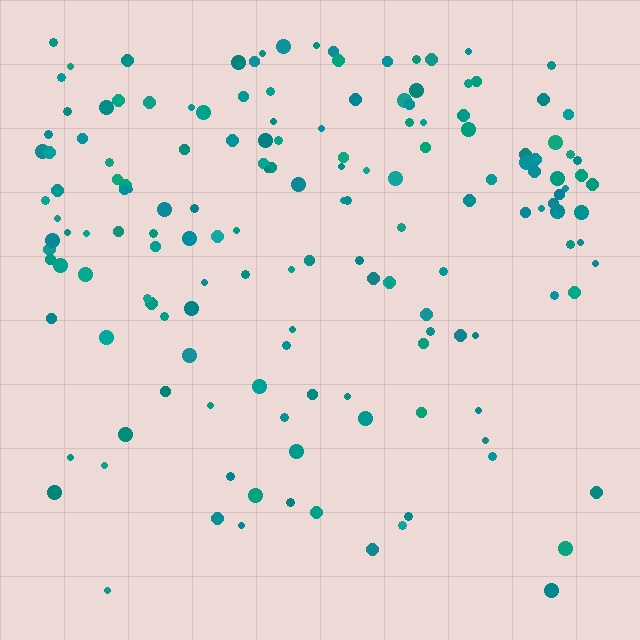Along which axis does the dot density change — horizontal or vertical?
Vertical.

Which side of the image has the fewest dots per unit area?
The bottom.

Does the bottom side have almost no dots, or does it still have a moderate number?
Still a moderate number, just noticeably fewer than the top.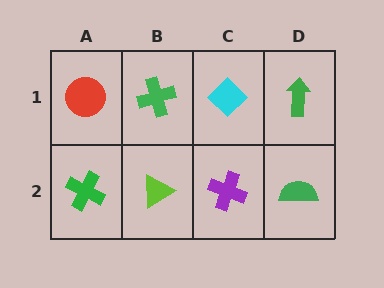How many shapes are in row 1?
4 shapes.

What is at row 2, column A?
A green cross.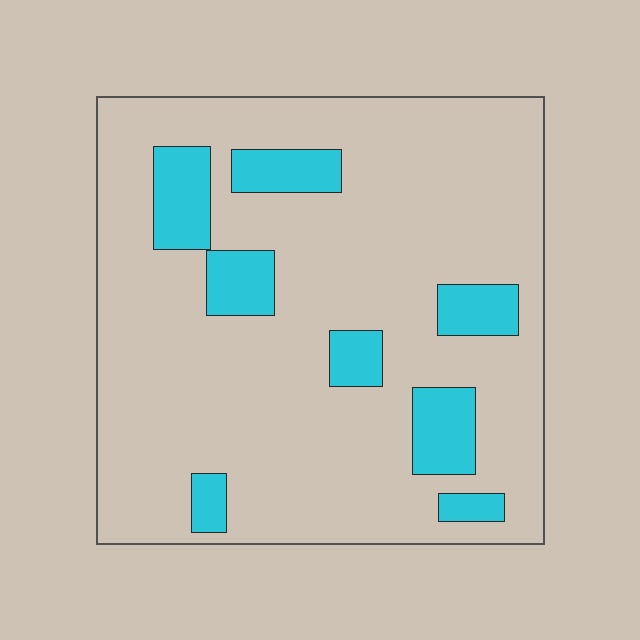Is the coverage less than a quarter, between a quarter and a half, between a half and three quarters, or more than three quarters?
Less than a quarter.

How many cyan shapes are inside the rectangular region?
8.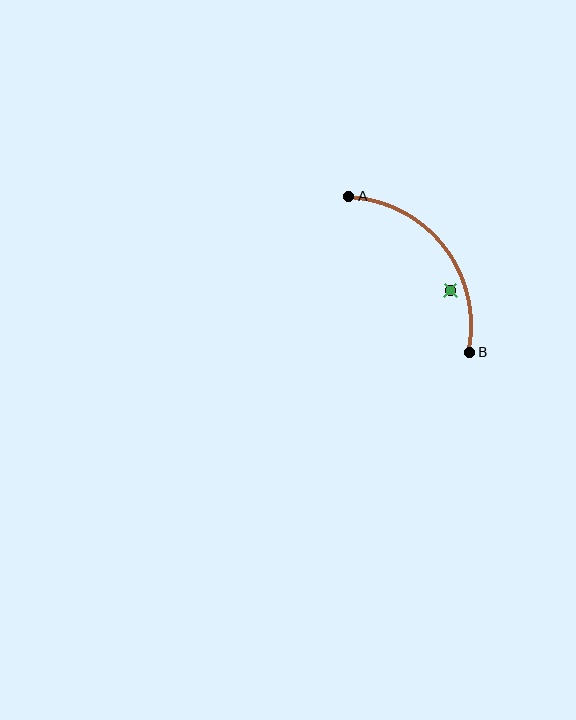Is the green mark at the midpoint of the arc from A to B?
No — the green mark does not lie on the arc at all. It sits slightly inside the curve.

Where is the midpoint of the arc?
The arc midpoint is the point on the curve farthest from the straight line joining A and B. It sits above and to the right of that line.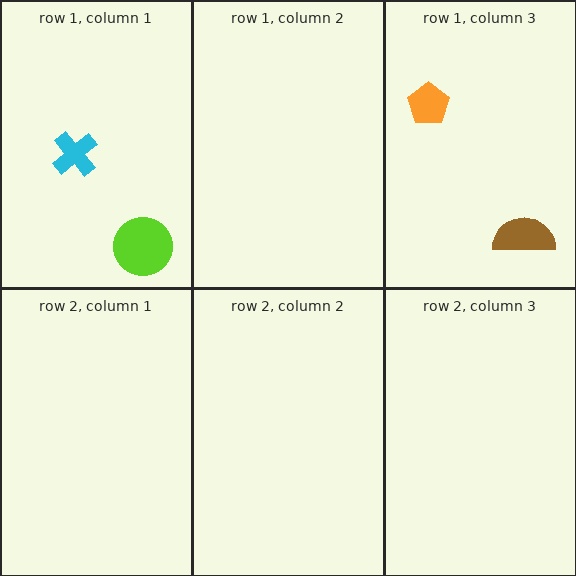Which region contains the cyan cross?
The row 1, column 1 region.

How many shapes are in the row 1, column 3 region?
2.